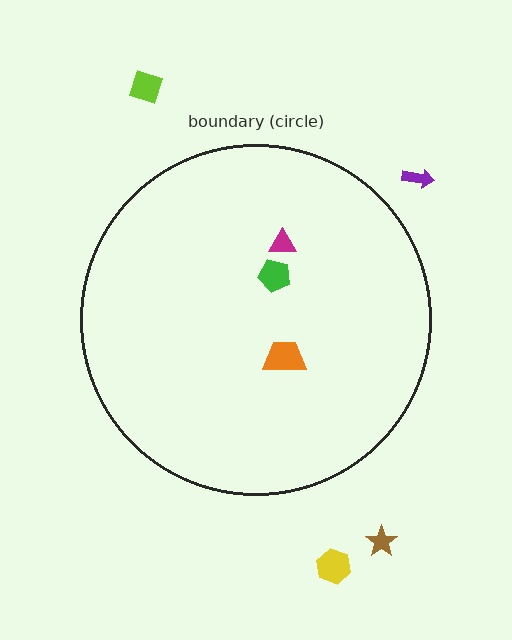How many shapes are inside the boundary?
3 inside, 4 outside.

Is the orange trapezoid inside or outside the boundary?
Inside.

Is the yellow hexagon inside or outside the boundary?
Outside.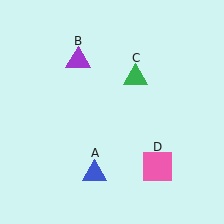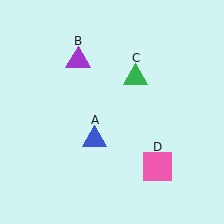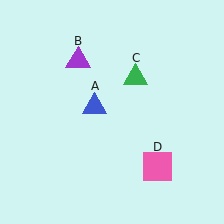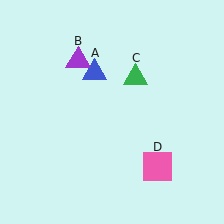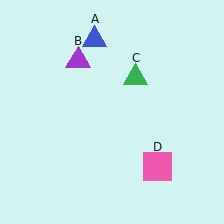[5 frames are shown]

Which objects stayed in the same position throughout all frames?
Purple triangle (object B) and green triangle (object C) and pink square (object D) remained stationary.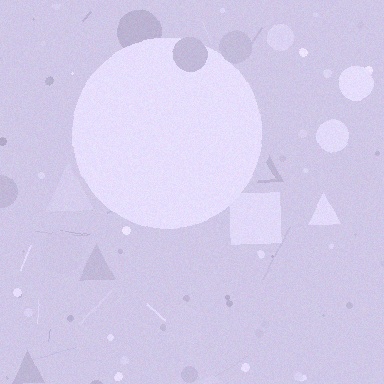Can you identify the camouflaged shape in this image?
The camouflaged shape is a circle.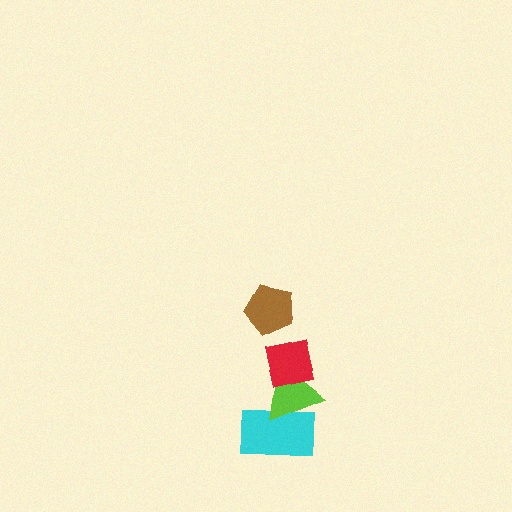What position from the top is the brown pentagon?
The brown pentagon is 1st from the top.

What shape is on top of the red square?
The brown pentagon is on top of the red square.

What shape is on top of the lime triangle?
The red square is on top of the lime triangle.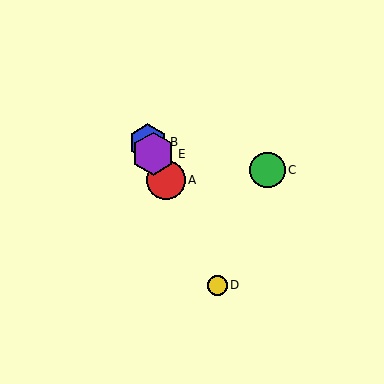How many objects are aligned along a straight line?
4 objects (A, B, D, E) are aligned along a straight line.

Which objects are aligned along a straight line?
Objects A, B, D, E are aligned along a straight line.